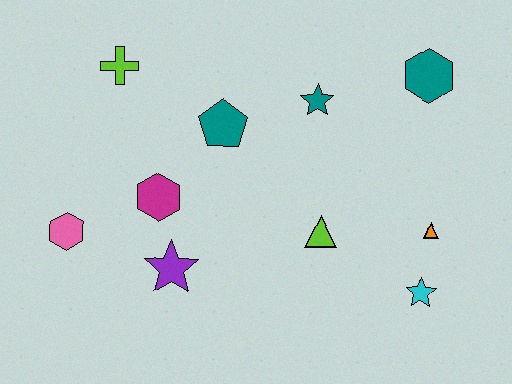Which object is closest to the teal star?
The teal pentagon is closest to the teal star.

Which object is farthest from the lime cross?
The cyan star is farthest from the lime cross.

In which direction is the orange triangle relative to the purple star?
The orange triangle is to the right of the purple star.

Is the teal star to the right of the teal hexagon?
No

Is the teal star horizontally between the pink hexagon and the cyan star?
Yes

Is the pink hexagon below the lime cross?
Yes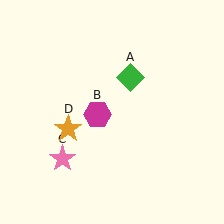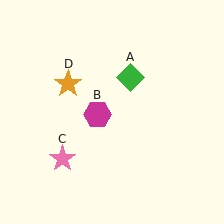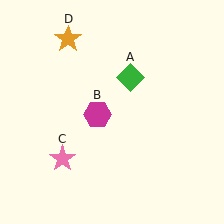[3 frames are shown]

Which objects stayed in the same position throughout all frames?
Green diamond (object A) and magenta hexagon (object B) and pink star (object C) remained stationary.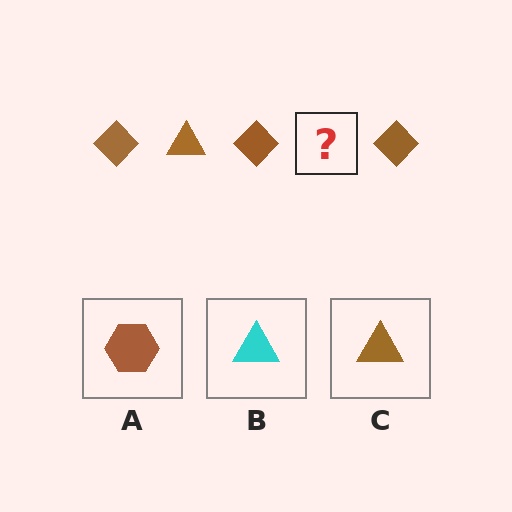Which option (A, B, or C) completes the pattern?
C.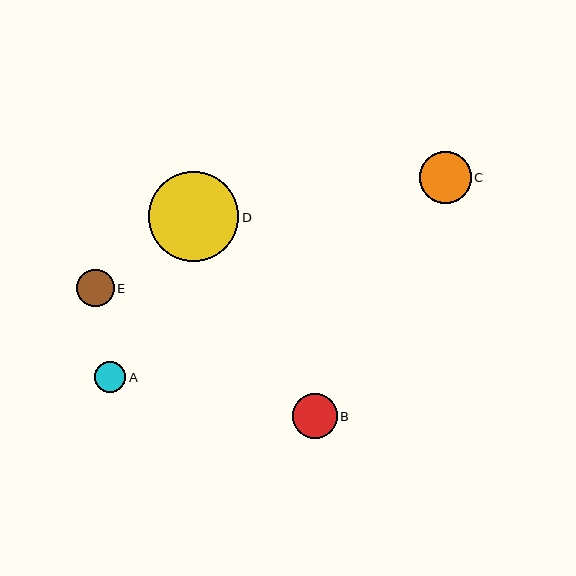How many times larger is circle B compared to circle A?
Circle B is approximately 1.4 times the size of circle A.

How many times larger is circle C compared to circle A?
Circle C is approximately 1.7 times the size of circle A.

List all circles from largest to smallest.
From largest to smallest: D, C, B, E, A.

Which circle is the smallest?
Circle A is the smallest with a size of approximately 31 pixels.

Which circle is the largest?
Circle D is the largest with a size of approximately 90 pixels.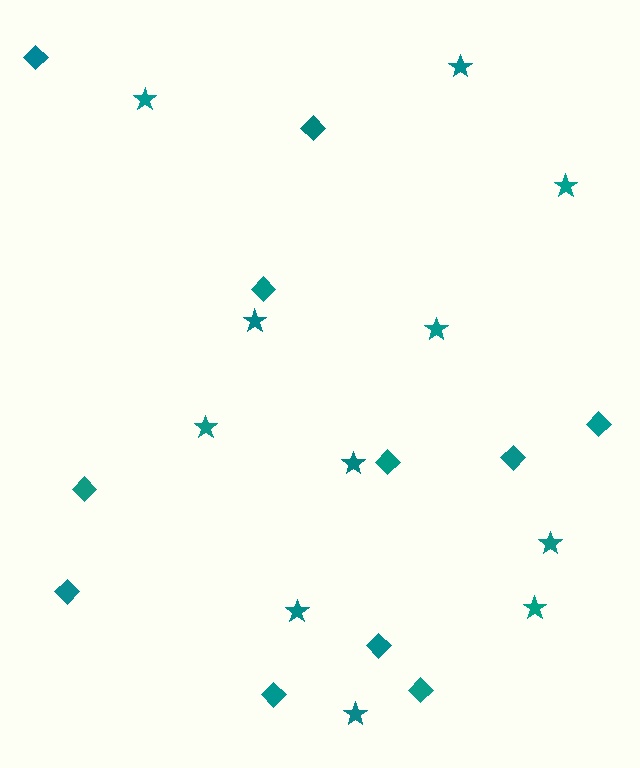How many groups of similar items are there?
There are 2 groups: one group of diamonds (11) and one group of stars (11).